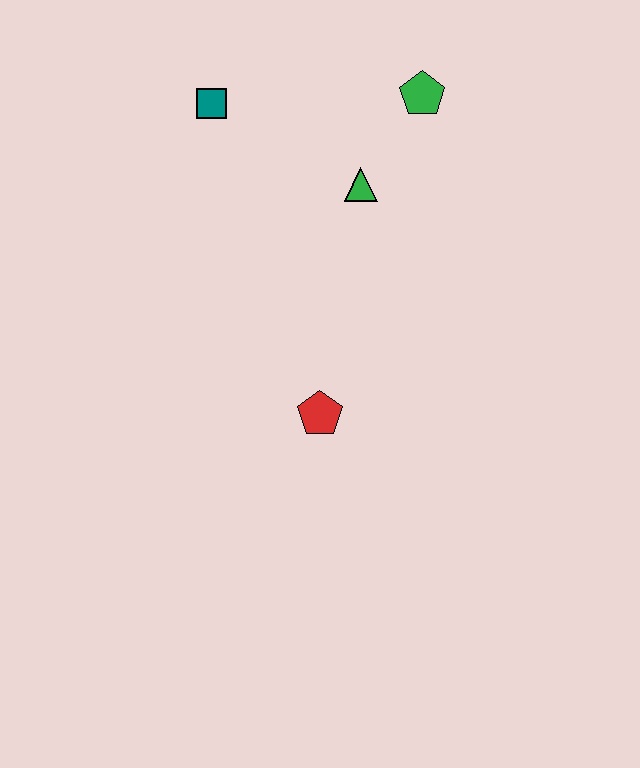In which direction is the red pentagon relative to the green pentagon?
The red pentagon is below the green pentagon.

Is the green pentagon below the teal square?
No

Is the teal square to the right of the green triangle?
No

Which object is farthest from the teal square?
The red pentagon is farthest from the teal square.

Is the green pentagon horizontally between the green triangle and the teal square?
No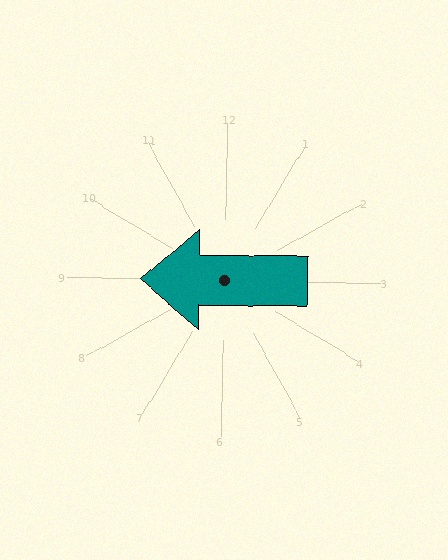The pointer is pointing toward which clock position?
Roughly 9 o'clock.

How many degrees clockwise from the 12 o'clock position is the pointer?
Approximately 269 degrees.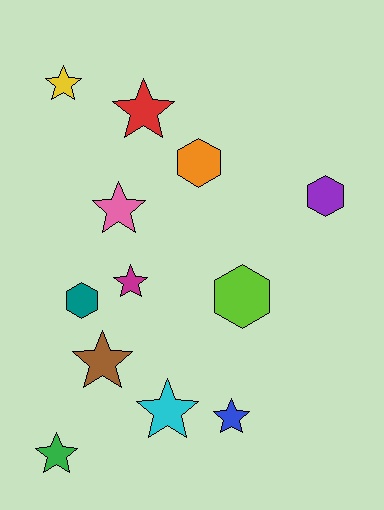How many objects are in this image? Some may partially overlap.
There are 12 objects.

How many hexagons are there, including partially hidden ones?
There are 4 hexagons.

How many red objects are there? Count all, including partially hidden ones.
There is 1 red object.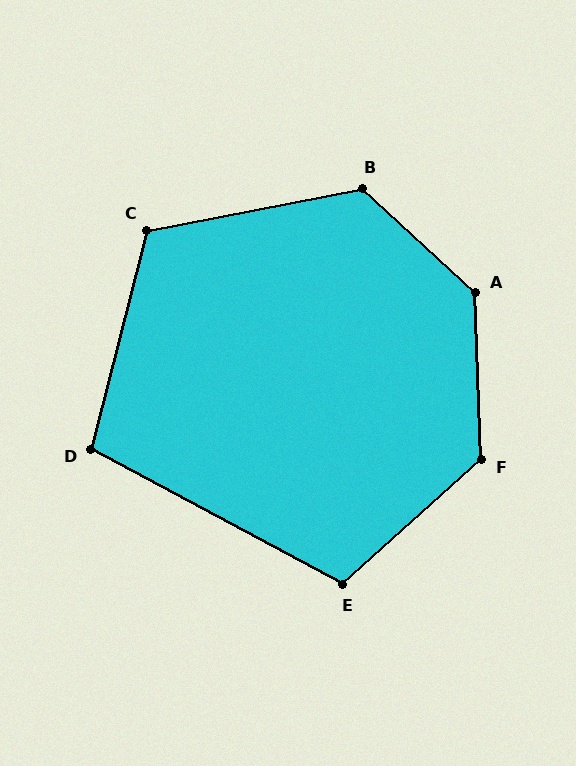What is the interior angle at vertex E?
Approximately 110 degrees (obtuse).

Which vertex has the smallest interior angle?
D, at approximately 104 degrees.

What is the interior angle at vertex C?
Approximately 115 degrees (obtuse).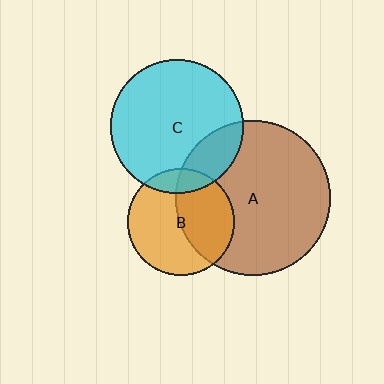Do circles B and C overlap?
Yes.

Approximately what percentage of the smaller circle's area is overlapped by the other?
Approximately 15%.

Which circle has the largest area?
Circle A (brown).